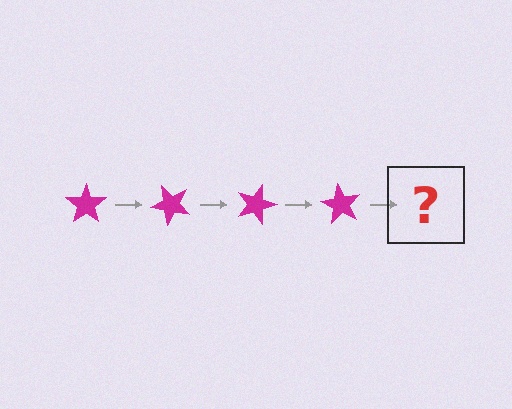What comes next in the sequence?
The next element should be a magenta star rotated 180 degrees.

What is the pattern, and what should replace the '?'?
The pattern is that the star rotates 45 degrees each step. The '?' should be a magenta star rotated 180 degrees.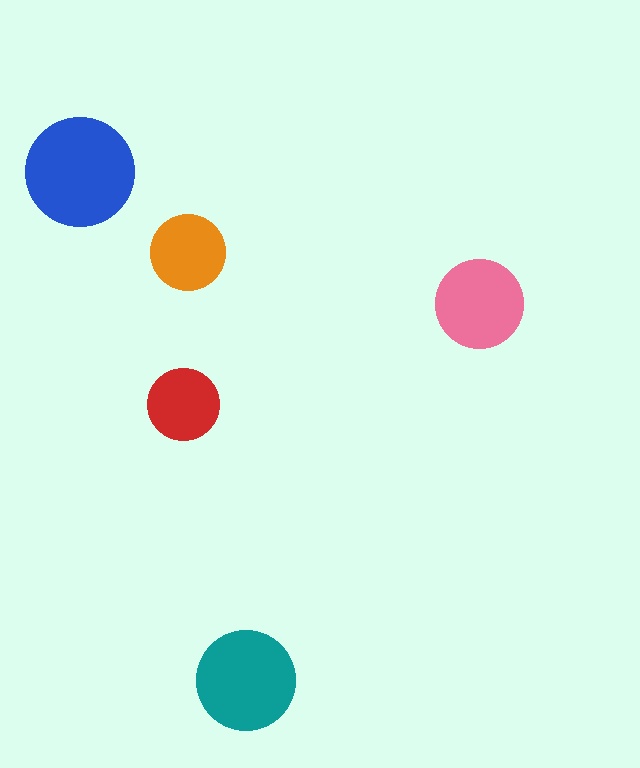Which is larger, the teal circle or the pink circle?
The teal one.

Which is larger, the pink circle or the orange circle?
The pink one.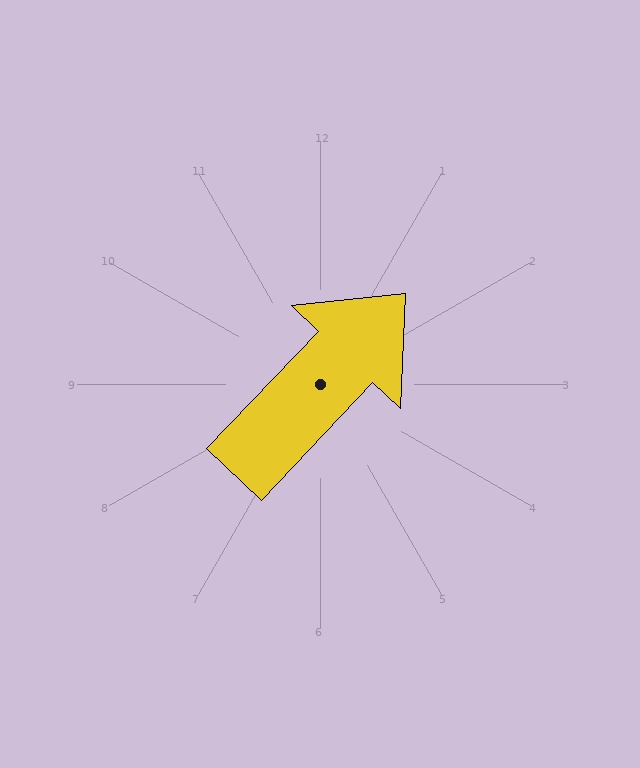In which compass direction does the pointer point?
Northeast.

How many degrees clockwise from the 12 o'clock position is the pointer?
Approximately 43 degrees.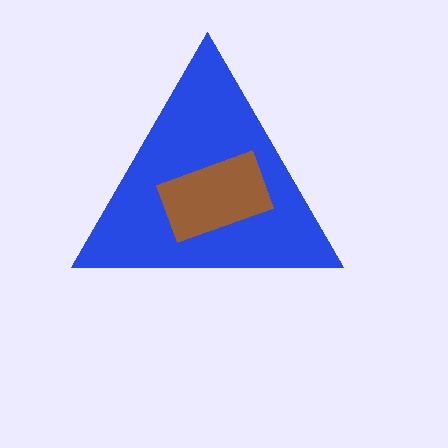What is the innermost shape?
The brown rectangle.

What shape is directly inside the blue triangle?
The brown rectangle.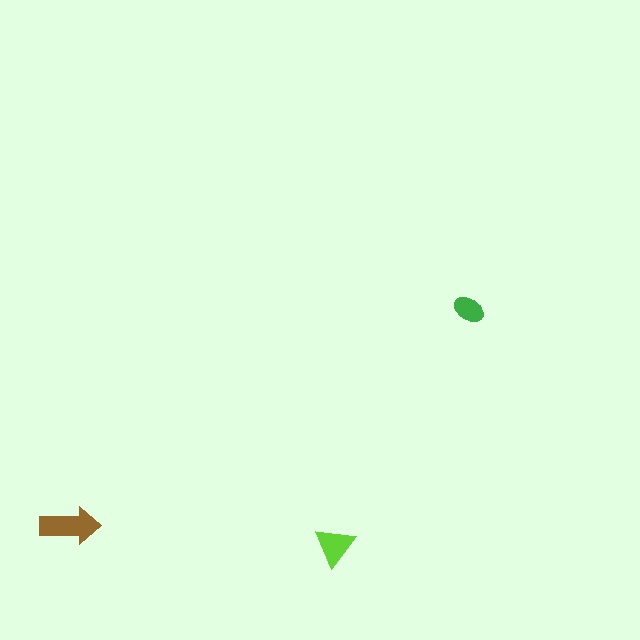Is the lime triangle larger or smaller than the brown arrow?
Smaller.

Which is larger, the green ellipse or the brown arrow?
The brown arrow.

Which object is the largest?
The brown arrow.